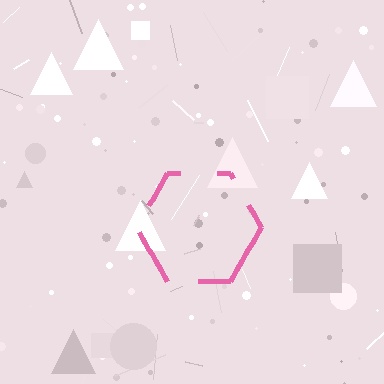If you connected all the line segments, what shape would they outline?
They would outline a hexagon.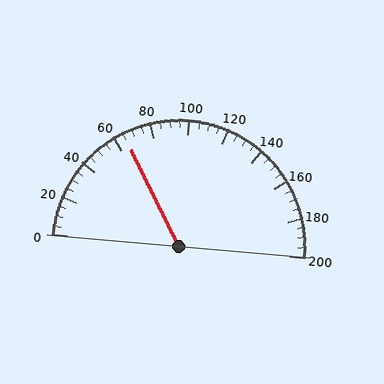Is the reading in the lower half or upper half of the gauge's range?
The reading is in the lower half of the range (0 to 200).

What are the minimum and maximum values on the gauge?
The gauge ranges from 0 to 200.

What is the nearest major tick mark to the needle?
The nearest major tick mark is 60.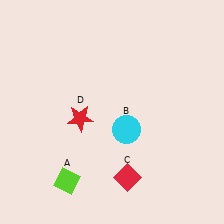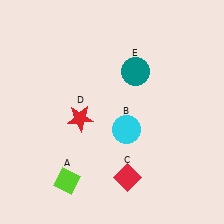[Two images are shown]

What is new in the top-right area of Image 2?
A teal circle (E) was added in the top-right area of Image 2.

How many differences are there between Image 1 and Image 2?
There is 1 difference between the two images.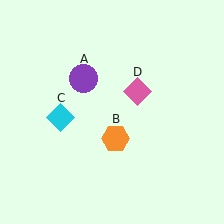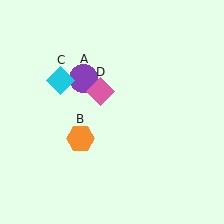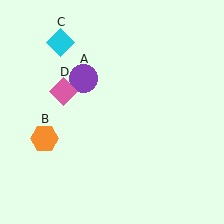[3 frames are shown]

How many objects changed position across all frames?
3 objects changed position: orange hexagon (object B), cyan diamond (object C), pink diamond (object D).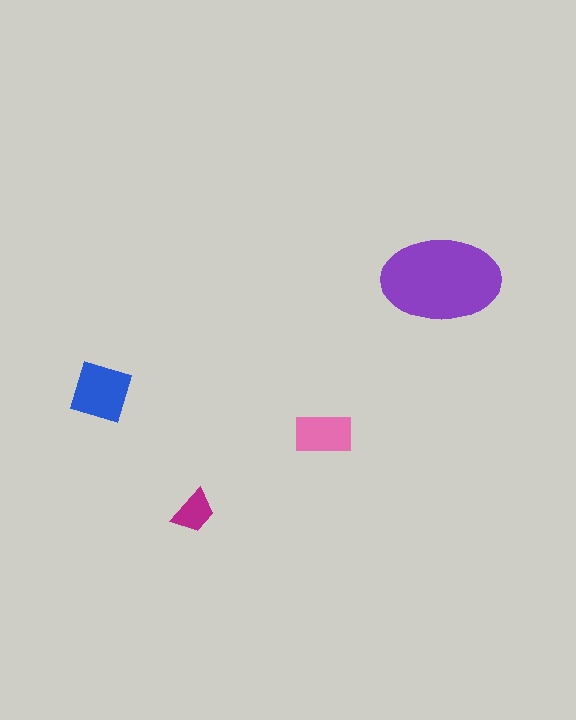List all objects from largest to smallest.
The purple ellipse, the blue diamond, the pink rectangle, the magenta trapezoid.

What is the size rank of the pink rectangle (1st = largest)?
3rd.